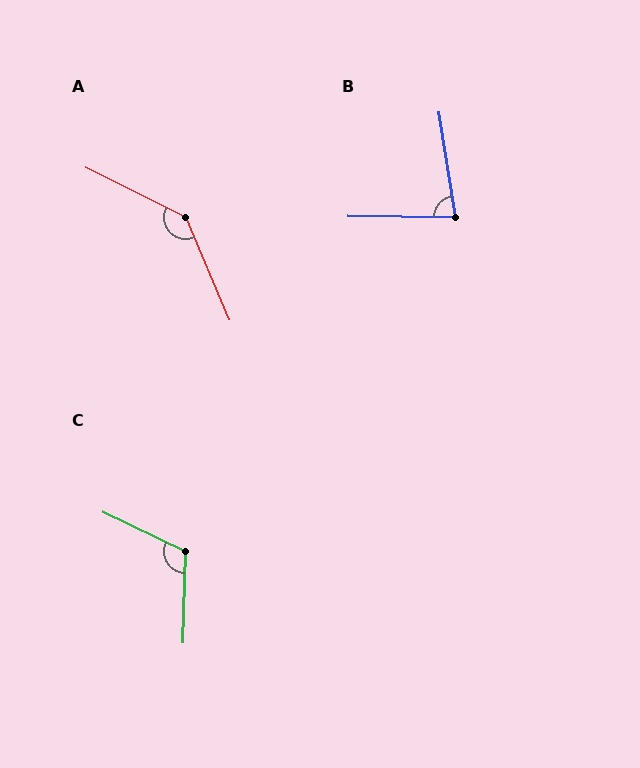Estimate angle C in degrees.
Approximately 114 degrees.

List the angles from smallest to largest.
B (80°), C (114°), A (140°).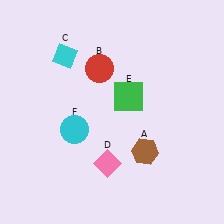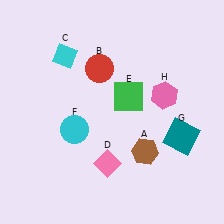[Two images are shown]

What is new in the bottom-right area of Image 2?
A teal square (G) was added in the bottom-right area of Image 2.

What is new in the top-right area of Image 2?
A pink hexagon (H) was added in the top-right area of Image 2.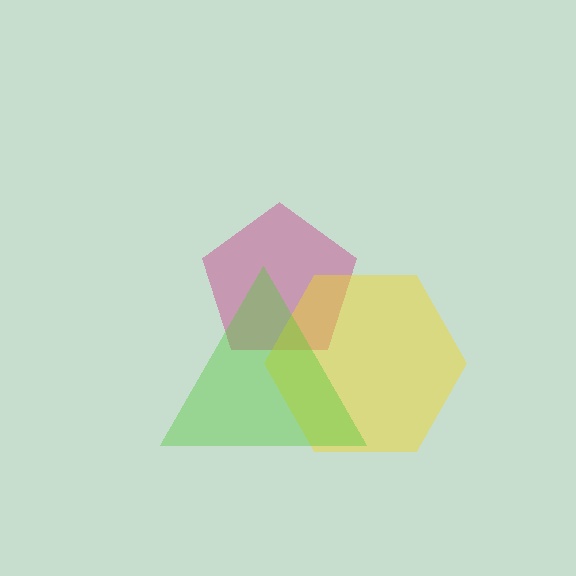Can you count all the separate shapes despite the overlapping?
Yes, there are 3 separate shapes.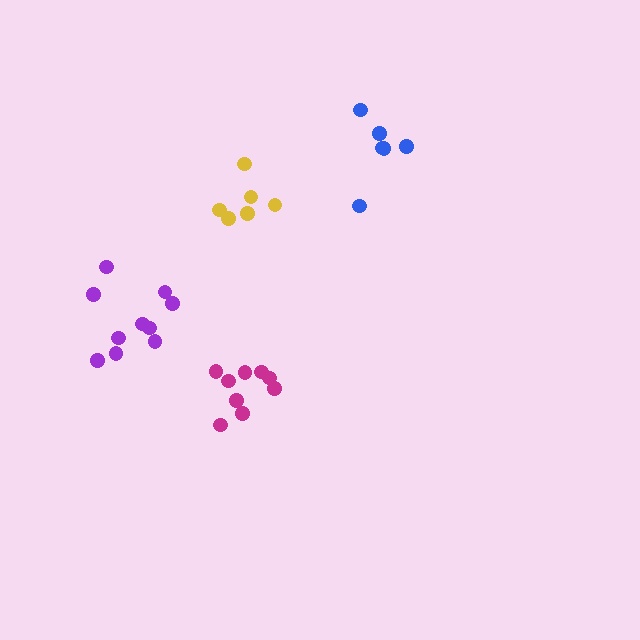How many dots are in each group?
Group 1: 9 dots, Group 2: 6 dots, Group 3: 10 dots, Group 4: 6 dots (31 total).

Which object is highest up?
The blue cluster is topmost.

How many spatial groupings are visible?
There are 4 spatial groupings.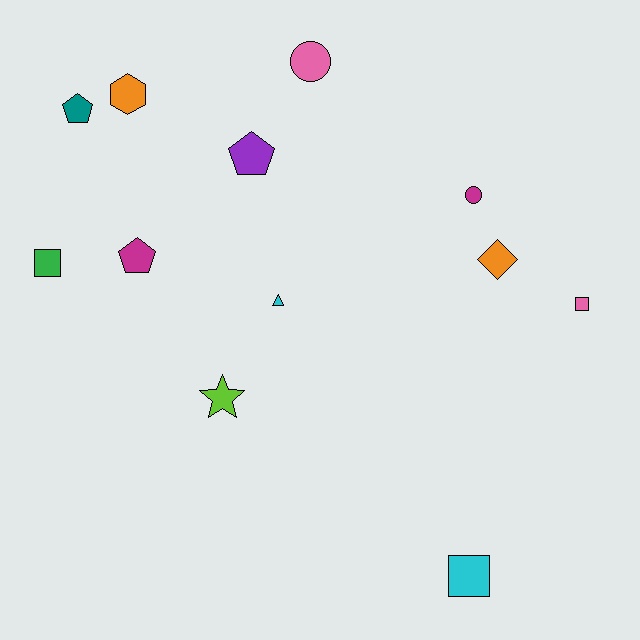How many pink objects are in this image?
There are 2 pink objects.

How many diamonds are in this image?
There is 1 diamond.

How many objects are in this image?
There are 12 objects.